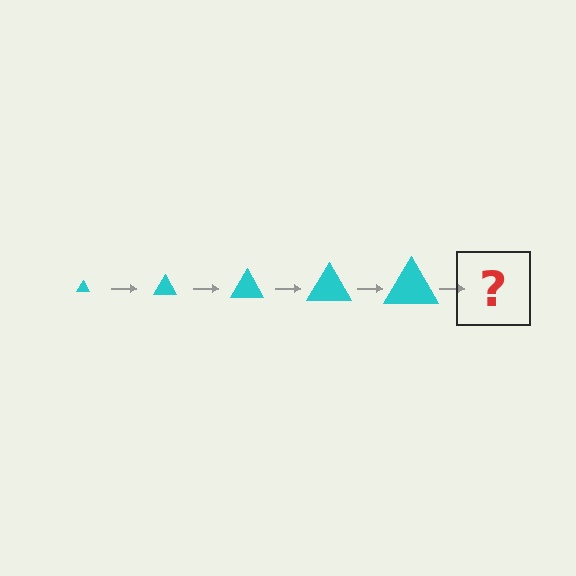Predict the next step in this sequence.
The next step is a cyan triangle, larger than the previous one.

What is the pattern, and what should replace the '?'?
The pattern is that the triangle gets progressively larger each step. The '?' should be a cyan triangle, larger than the previous one.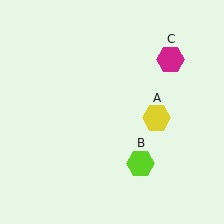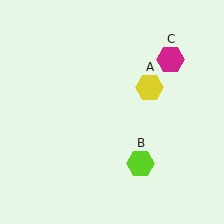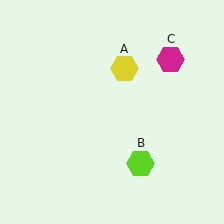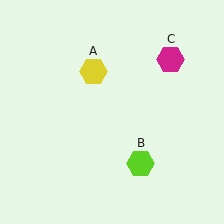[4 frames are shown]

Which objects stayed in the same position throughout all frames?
Lime hexagon (object B) and magenta hexagon (object C) remained stationary.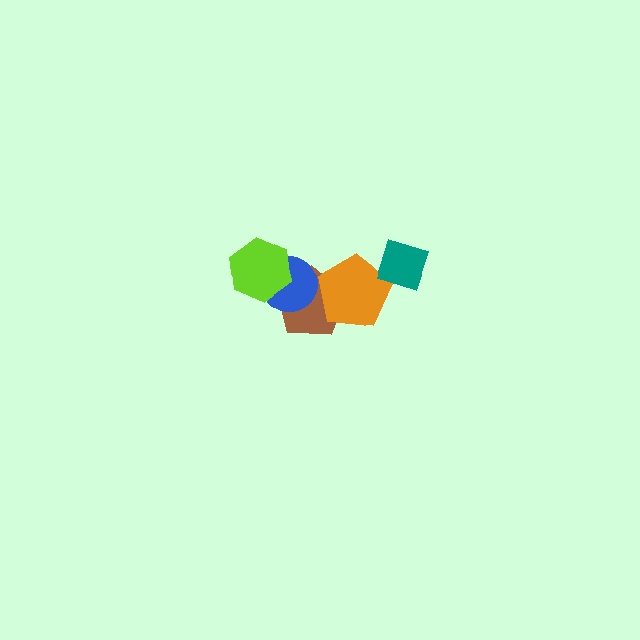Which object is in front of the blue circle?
The lime hexagon is in front of the blue circle.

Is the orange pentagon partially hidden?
Yes, it is partially covered by another shape.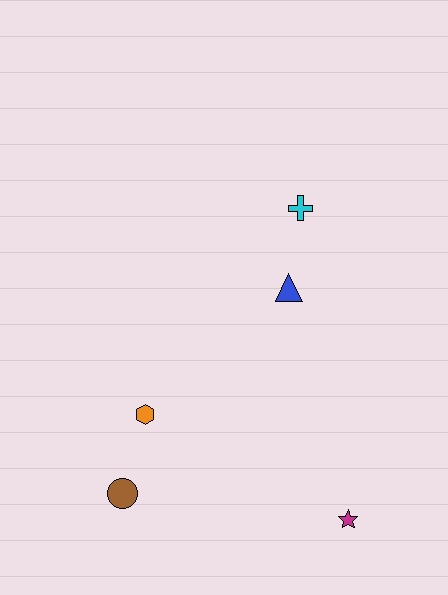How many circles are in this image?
There is 1 circle.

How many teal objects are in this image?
There are no teal objects.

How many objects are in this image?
There are 5 objects.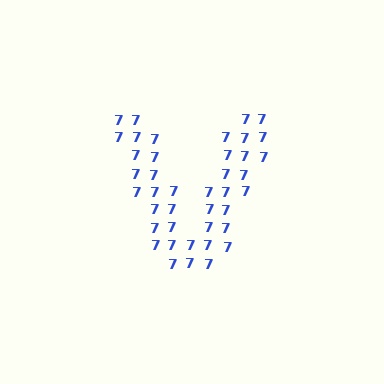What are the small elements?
The small elements are digit 7's.